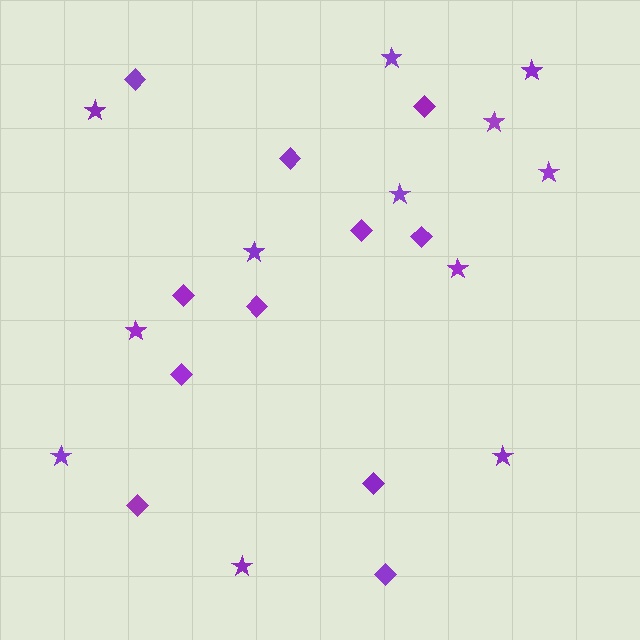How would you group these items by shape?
There are 2 groups: one group of diamonds (11) and one group of stars (12).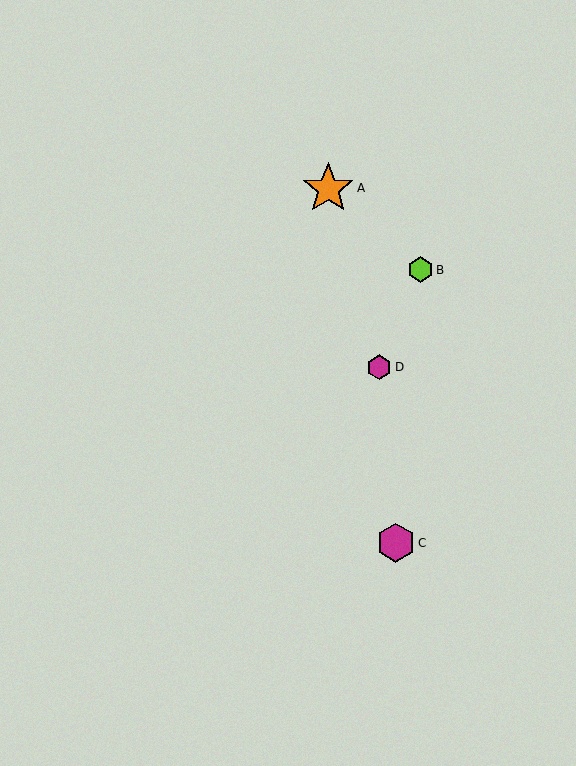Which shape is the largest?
The orange star (labeled A) is the largest.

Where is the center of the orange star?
The center of the orange star is at (328, 188).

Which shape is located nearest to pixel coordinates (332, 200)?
The orange star (labeled A) at (328, 188) is nearest to that location.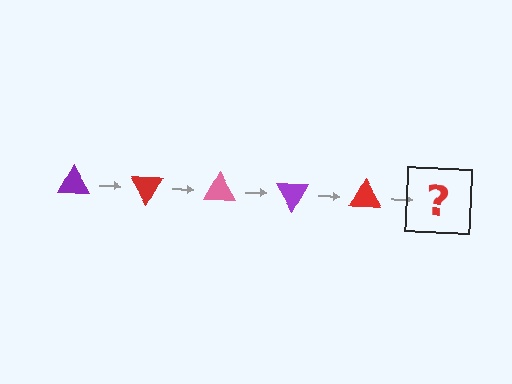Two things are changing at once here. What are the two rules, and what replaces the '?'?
The two rules are that it rotates 60 degrees each step and the color cycles through purple, red, and pink. The '?' should be a pink triangle, rotated 300 degrees from the start.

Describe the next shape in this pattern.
It should be a pink triangle, rotated 300 degrees from the start.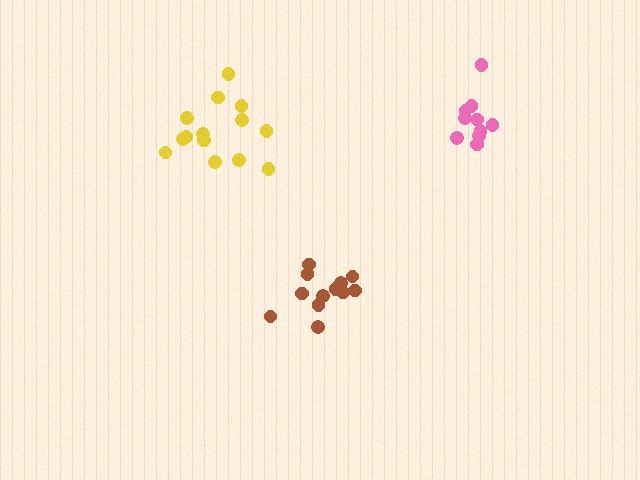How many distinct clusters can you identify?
There are 3 distinct clusters.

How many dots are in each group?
Group 1: 10 dots, Group 2: 12 dots, Group 3: 14 dots (36 total).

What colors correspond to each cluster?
The clusters are colored: pink, brown, yellow.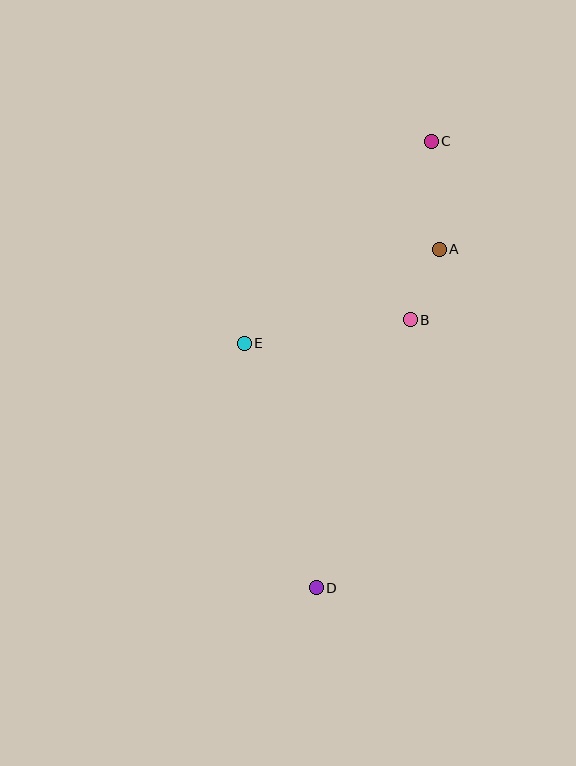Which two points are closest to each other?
Points A and B are closest to each other.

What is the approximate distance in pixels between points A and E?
The distance between A and E is approximately 216 pixels.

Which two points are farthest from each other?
Points C and D are farthest from each other.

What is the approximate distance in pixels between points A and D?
The distance between A and D is approximately 360 pixels.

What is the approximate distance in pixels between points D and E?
The distance between D and E is approximately 255 pixels.